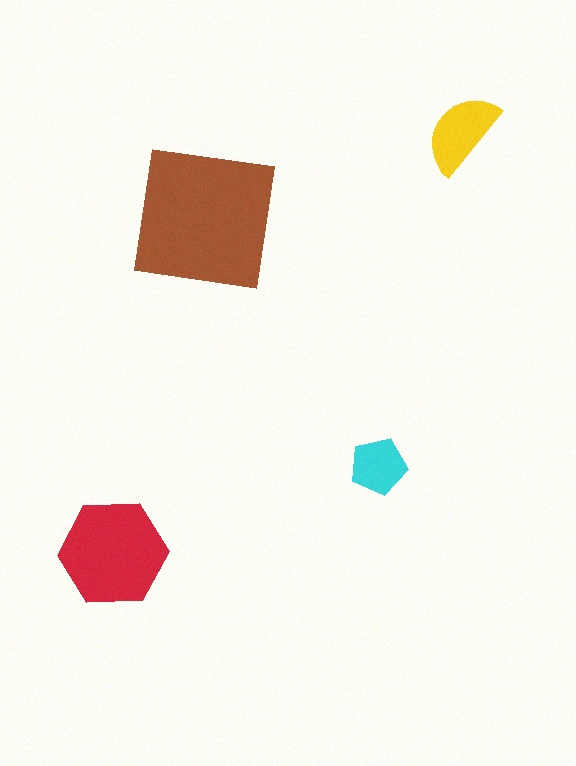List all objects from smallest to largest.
The cyan pentagon, the yellow semicircle, the red hexagon, the brown square.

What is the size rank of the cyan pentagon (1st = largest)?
4th.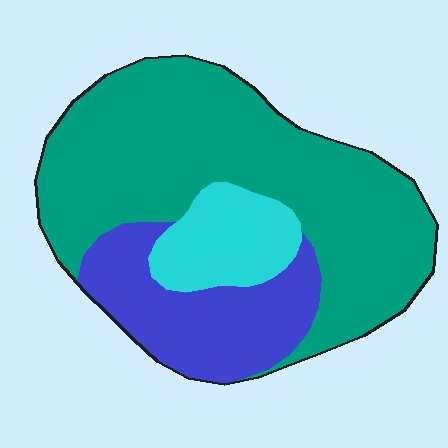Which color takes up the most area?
Teal, at roughly 65%.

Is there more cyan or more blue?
Blue.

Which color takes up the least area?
Cyan, at roughly 15%.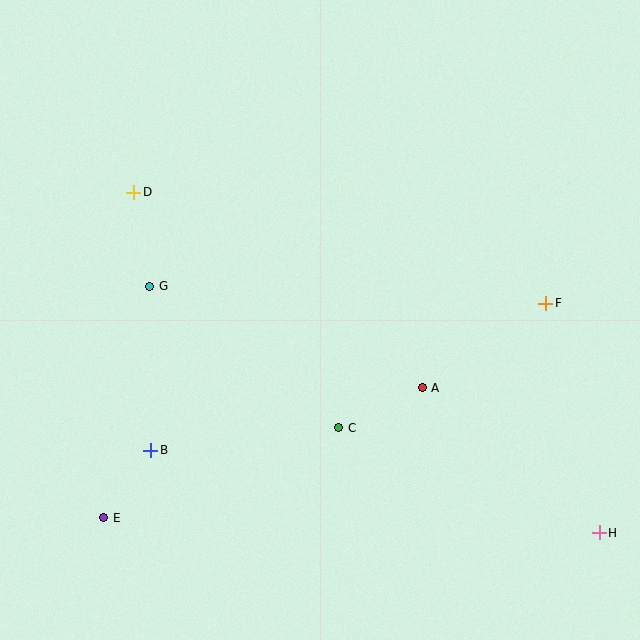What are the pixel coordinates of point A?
Point A is at (422, 388).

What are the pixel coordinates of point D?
Point D is at (134, 192).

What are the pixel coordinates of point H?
Point H is at (599, 533).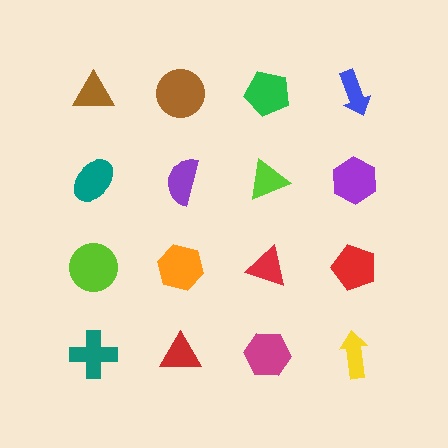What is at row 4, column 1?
A teal cross.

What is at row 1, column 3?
A green pentagon.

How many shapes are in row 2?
4 shapes.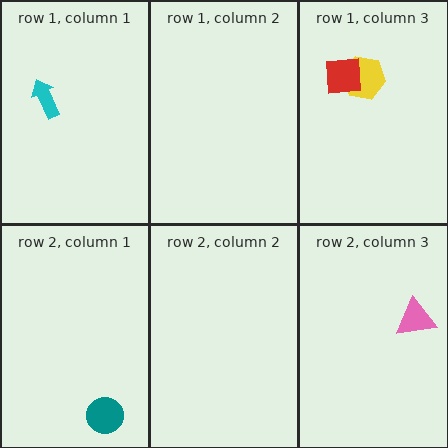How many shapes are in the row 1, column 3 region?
2.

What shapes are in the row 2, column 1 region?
The teal circle.